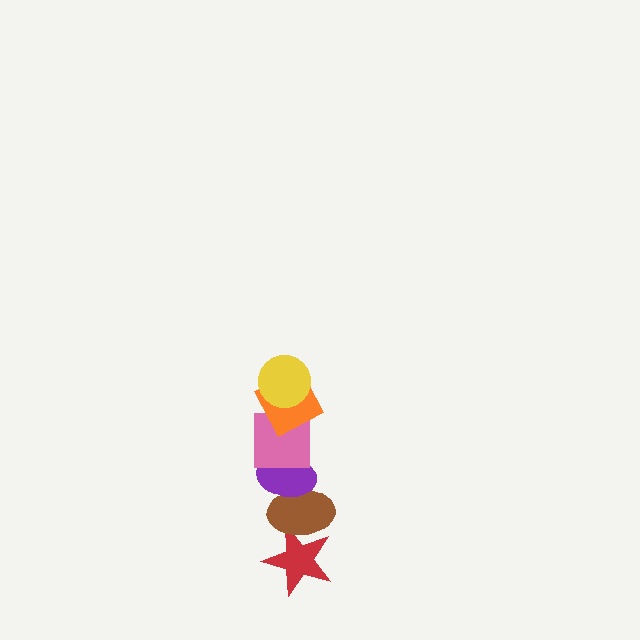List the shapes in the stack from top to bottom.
From top to bottom: the yellow circle, the orange square, the pink square, the purple ellipse, the brown ellipse, the red star.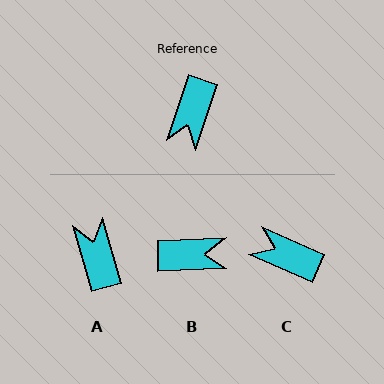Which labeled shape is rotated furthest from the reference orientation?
A, about 145 degrees away.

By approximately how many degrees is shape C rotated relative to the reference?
Approximately 95 degrees clockwise.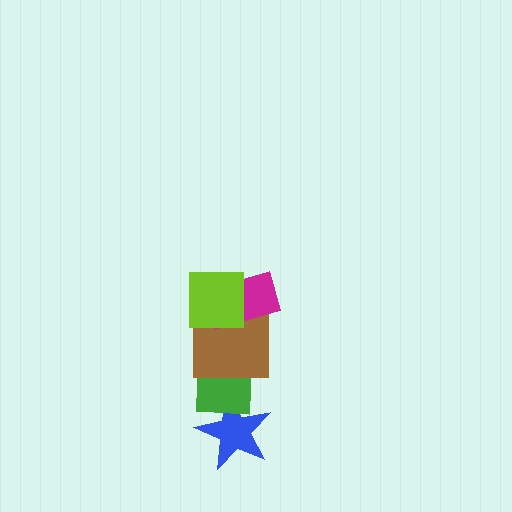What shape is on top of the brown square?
The magenta rectangle is on top of the brown square.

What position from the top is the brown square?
The brown square is 3rd from the top.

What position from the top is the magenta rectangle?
The magenta rectangle is 2nd from the top.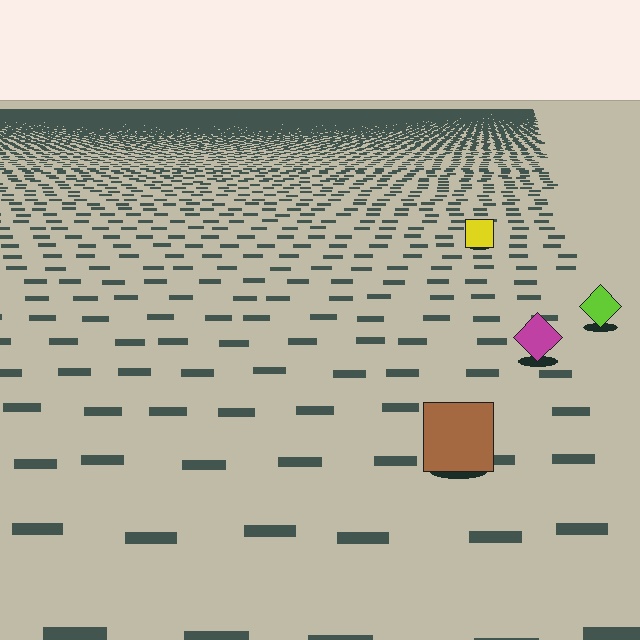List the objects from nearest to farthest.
From nearest to farthest: the brown square, the magenta diamond, the lime diamond, the yellow square.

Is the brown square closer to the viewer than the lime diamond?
Yes. The brown square is closer — you can tell from the texture gradient: the ground texture is coarser near it.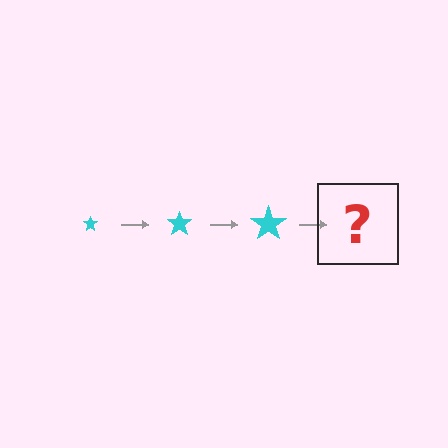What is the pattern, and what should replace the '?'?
The pattern is that the star gets progressively larger each step. The '?' should be a cyan star, larger than the previous one.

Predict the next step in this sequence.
The next step is a cyan star, larger than the previous one.